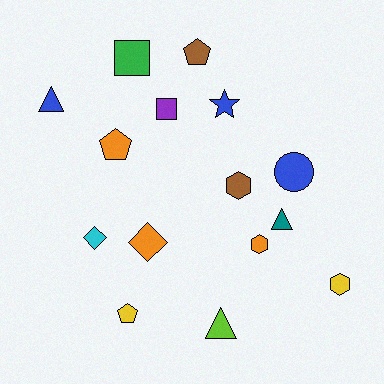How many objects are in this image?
There are 15 objects.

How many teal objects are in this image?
There is 1 teal object.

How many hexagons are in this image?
There are 3 hexagons.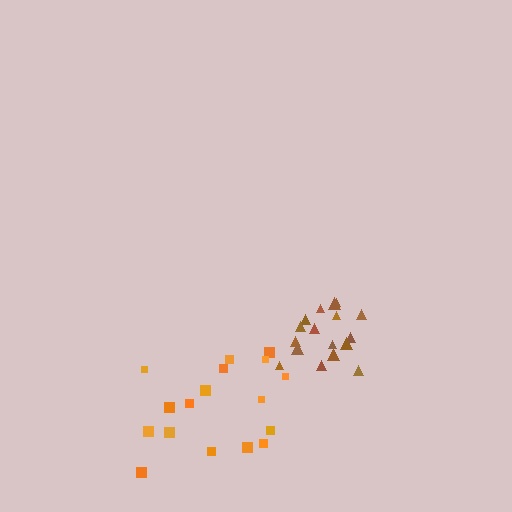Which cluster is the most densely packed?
Brown.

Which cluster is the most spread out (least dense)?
Orange.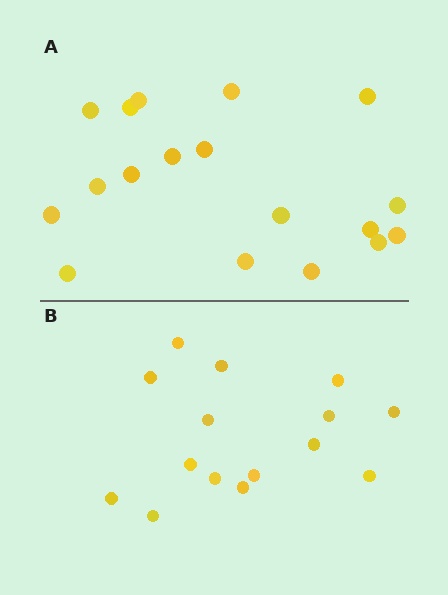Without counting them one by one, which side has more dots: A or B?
Region A (the top region) has more dots.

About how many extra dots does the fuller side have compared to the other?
Region A has just a few more — roughly 2 or 3 more dots than region B.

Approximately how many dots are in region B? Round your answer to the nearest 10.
About 20 dots. (The exact count is 15, which rounds to 20.)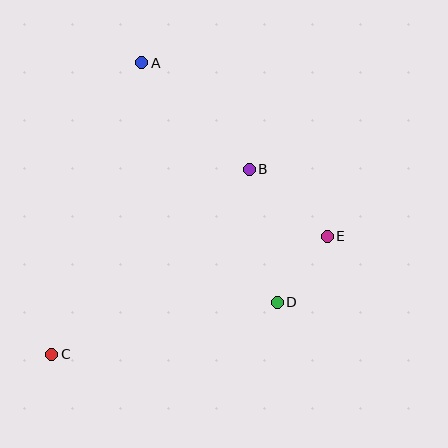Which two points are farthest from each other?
Points A and C are farthest from each other.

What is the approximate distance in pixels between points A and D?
The distance between A and D is approximately 275 pixels.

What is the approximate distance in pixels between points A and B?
The distance between A and B is approximately 151 pixels.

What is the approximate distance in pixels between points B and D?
The distance between B and D is approximately 136 pixels.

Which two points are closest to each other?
Points D and E are closest to each other.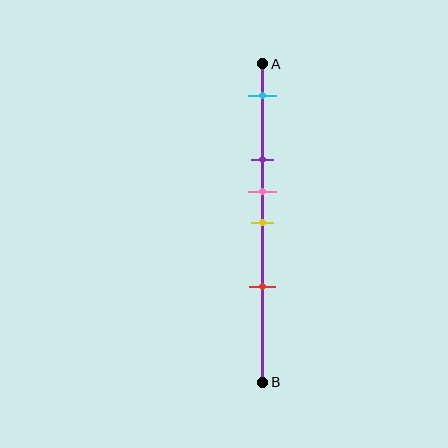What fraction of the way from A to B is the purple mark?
The purple mark is approximately 30% (0.3) of the way from A to B.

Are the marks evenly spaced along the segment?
No, the marks are not evenly spaced.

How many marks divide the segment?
There are 5 marks dividing the segment.